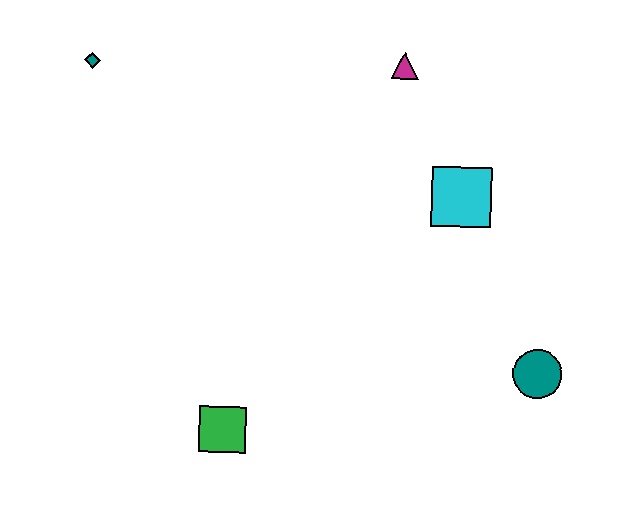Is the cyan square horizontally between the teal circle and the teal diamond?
Yes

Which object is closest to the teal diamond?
The magenta triangle is closest to the teal diamond.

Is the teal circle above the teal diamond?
No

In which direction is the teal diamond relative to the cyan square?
The teal diamond is to the left of the cyan square.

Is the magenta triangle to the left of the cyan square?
Yes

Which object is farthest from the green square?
The magenta triangle is farthest from the green square.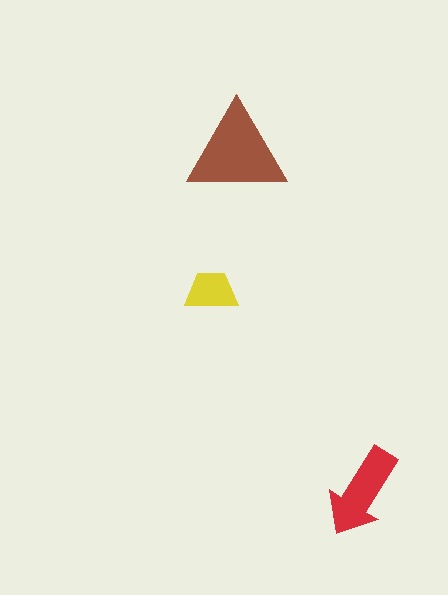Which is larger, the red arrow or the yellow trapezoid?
The red arrow.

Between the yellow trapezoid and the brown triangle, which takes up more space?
The brown triangle.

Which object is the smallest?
The yellow trapezoid.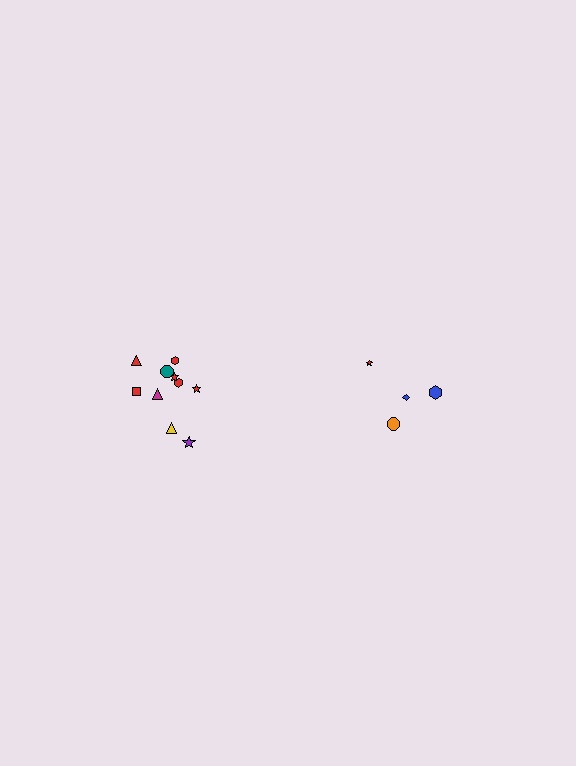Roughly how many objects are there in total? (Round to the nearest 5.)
Roughly 15 objects in total.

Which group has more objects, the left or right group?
The left group.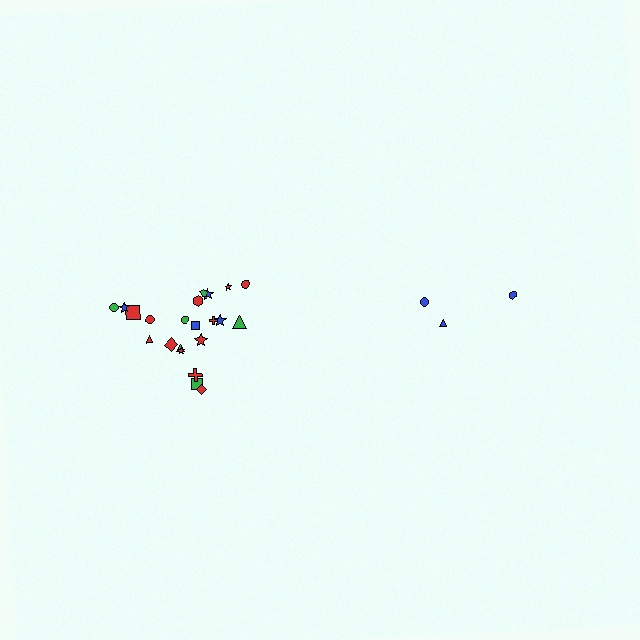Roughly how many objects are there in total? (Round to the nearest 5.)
Roughly 25 objects in total.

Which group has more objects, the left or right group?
The left group.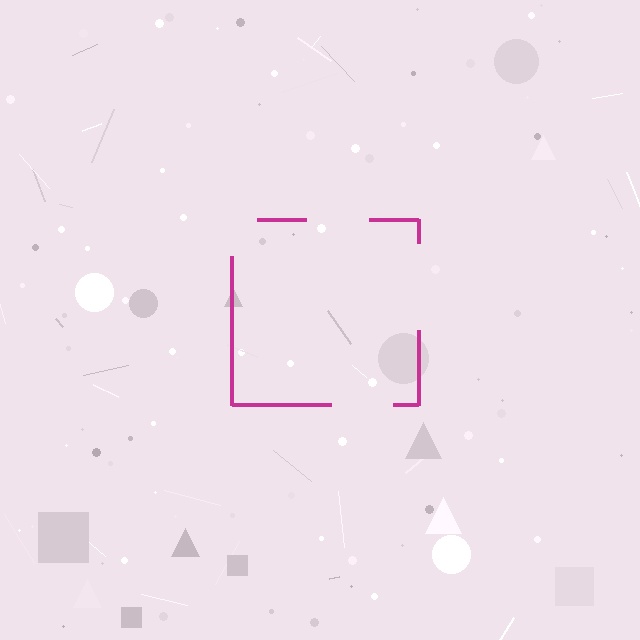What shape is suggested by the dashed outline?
The dashed outline suggests a square.